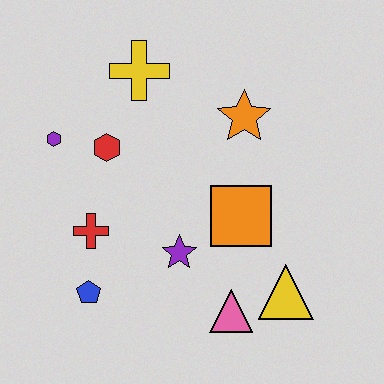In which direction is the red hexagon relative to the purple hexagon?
The red hexagon is to the right of the purple hexagon.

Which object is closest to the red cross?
The blue pentagon is closest to the red cross.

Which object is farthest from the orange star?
The blue pentagon is farthest from the orange star.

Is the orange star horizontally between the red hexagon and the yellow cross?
No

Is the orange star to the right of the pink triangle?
Yes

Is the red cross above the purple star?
Yes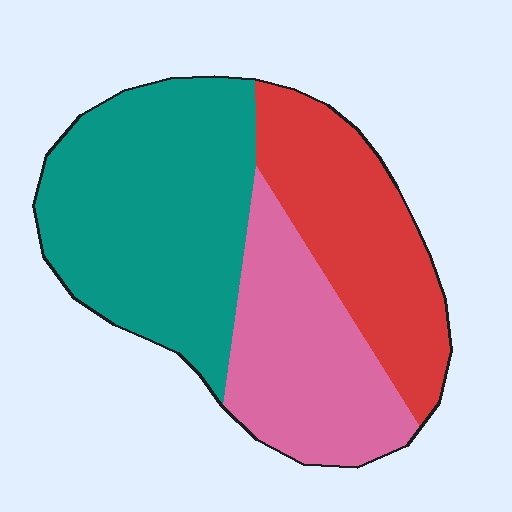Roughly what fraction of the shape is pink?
Pink covers around 30% of the shape.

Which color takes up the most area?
Teal, at roughly 45%.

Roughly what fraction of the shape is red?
Red takes up between a quarter and a half of the shape.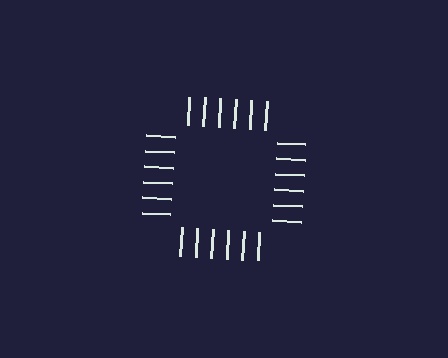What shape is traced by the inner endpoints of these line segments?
An illusory square — the line segments terminate on its edges but no continuous stroke is drawn.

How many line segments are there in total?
24 — 6 along each of the 4 edges.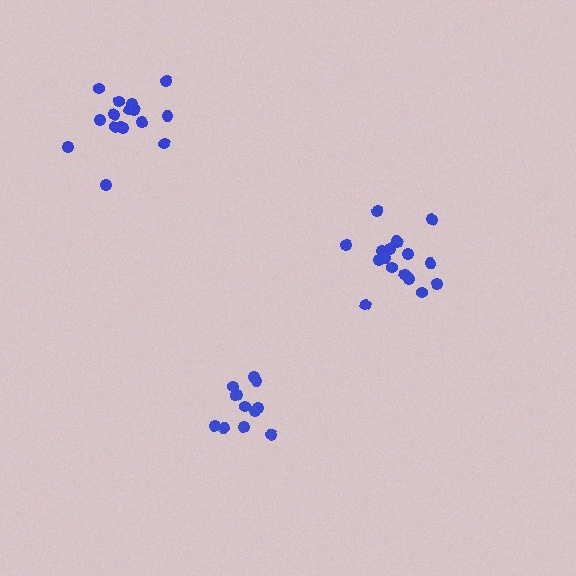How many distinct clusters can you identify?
There are 3 distinct clusters.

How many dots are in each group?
Group 1: 17 dots, Group 2: 16 dots, Group 3: 12 dots (45 total).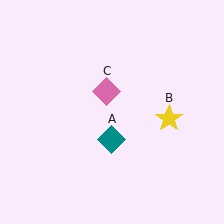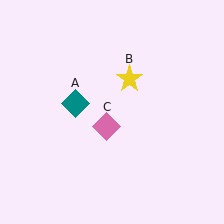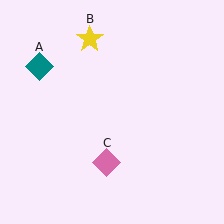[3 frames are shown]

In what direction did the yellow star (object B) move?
The yellow star (object B) moved up and to the left.